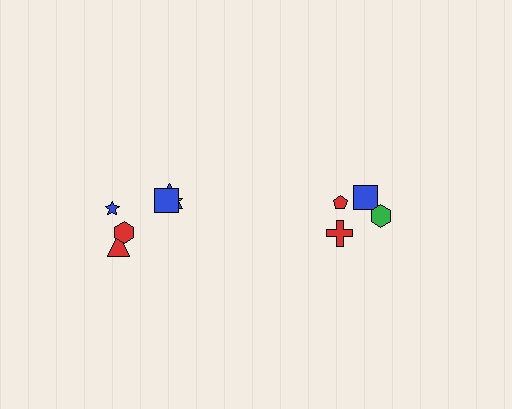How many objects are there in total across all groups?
There are 10 objects.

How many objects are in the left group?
There are 6 objects.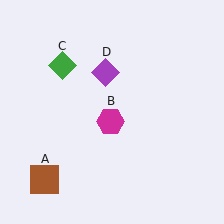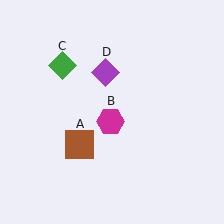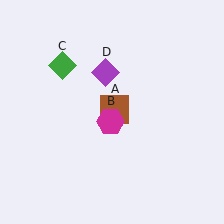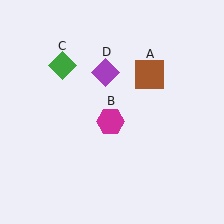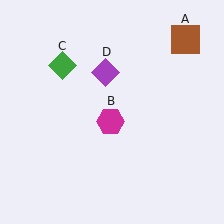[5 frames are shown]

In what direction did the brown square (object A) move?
The brown square (object A) moved up and to the right.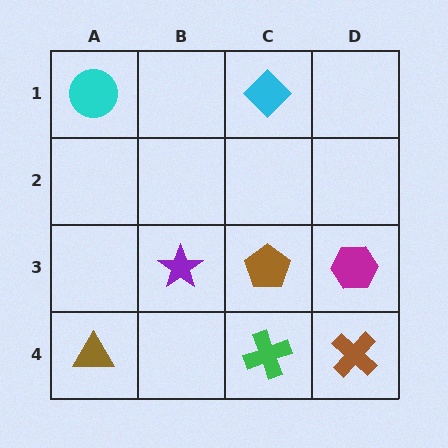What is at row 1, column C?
A cyan diamond.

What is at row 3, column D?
A magenta hexagon.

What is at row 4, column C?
A green cross.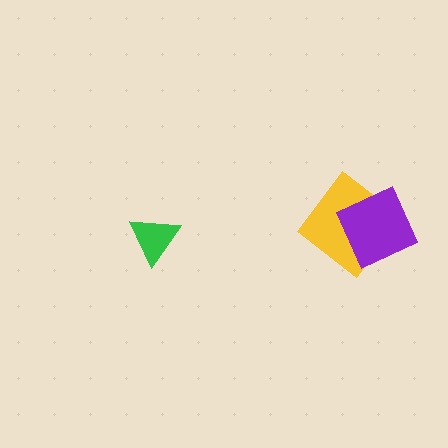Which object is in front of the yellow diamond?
The purple square is in front of the yellow diamond.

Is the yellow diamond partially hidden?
Yes, it is partially covered by another shape.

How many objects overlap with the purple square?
1 object overlaps with the purple square.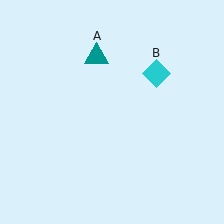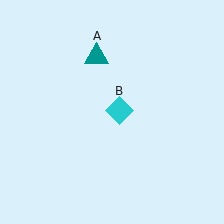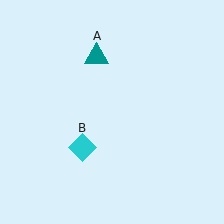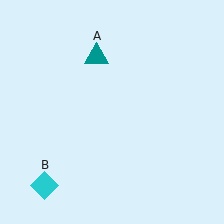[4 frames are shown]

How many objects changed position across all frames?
1 object changed position: cyan diamond (object B).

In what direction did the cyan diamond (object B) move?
The cyan diamond (object B) moved down and to the left.